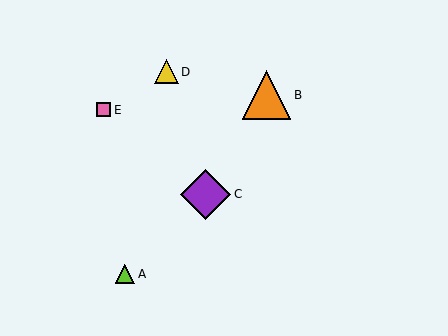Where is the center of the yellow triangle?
The center of the yellow triangle is at (167, 72).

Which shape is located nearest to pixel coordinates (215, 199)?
The purple diamond (labeled C) at (206, 194) is nearest to that location.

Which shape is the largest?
The purple diamond (labeled C) is the largest.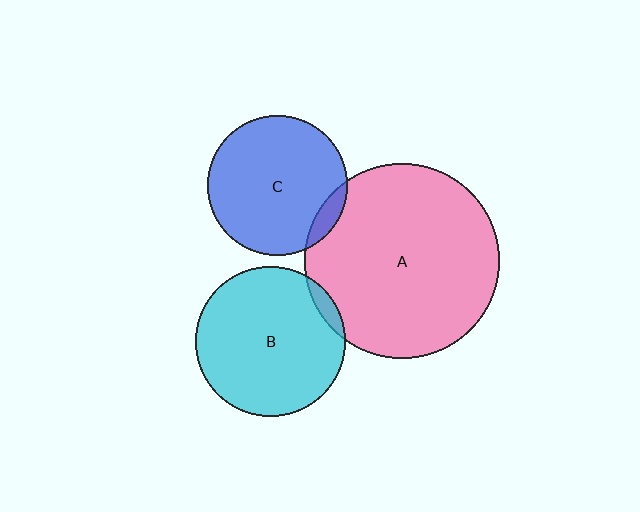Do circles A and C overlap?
Yes.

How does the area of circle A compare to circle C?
Approximately 2.0 times.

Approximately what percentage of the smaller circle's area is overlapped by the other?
Approximately 10%.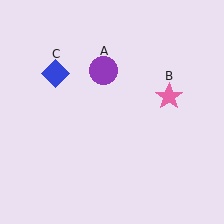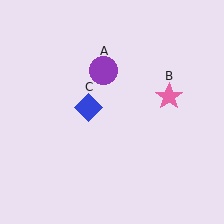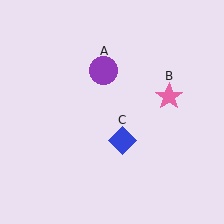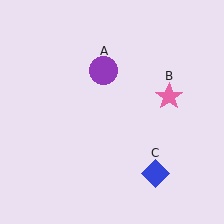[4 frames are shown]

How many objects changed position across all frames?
1 object changed position: blue diamond (object C).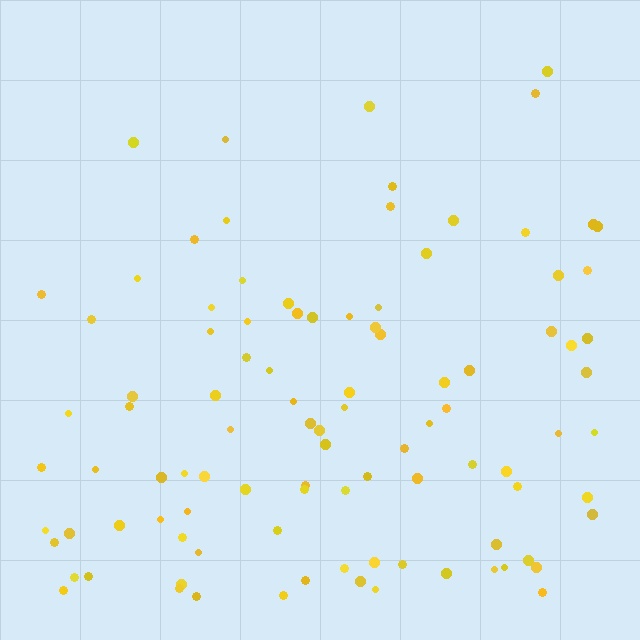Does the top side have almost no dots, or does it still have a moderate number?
Still a moderate number, just noticeably fewer than the bottom.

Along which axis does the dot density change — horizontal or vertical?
Vertical.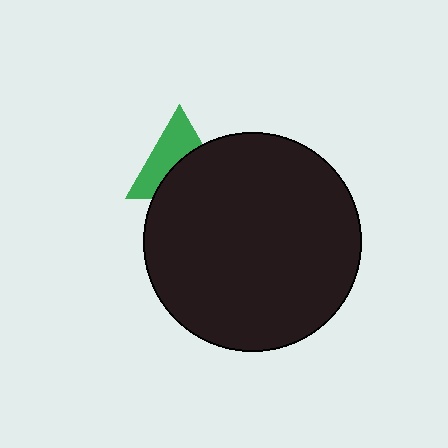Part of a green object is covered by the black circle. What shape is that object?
It is a triangle.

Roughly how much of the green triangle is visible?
About half of it is visible (roughly 50%).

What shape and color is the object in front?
The object in front is a black circle.